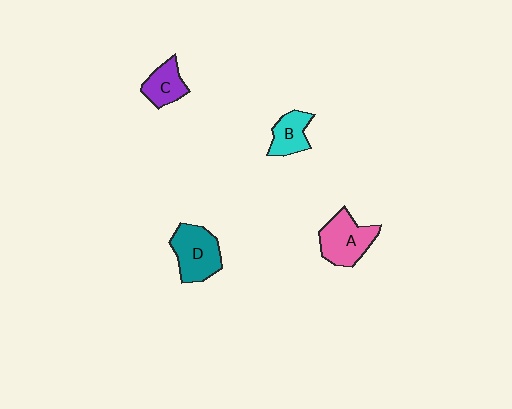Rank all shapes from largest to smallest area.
From largest to smallest: D (teal), A (pink), B (cyan), C (purple).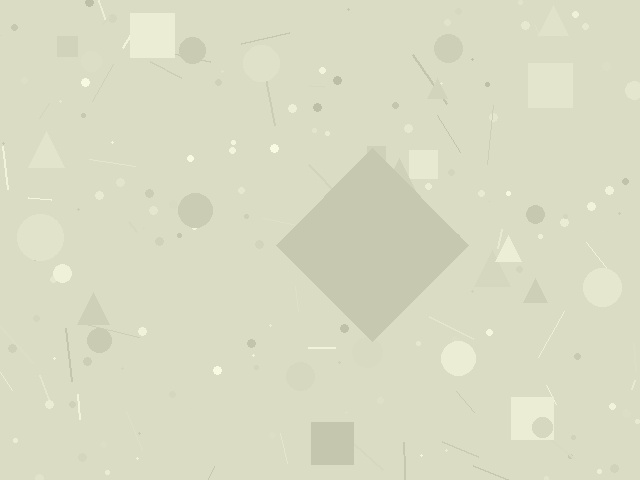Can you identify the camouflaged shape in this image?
The camouflaged shape is a diamond.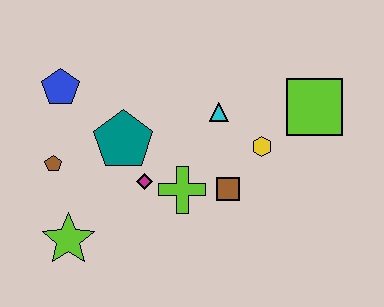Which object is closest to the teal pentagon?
The magenta diamond is closest to the teal pentagon.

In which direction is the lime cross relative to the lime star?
The lime cross is to the right of the lime star.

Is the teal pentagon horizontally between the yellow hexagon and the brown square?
No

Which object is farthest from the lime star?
The lime square is farthest from the lime star.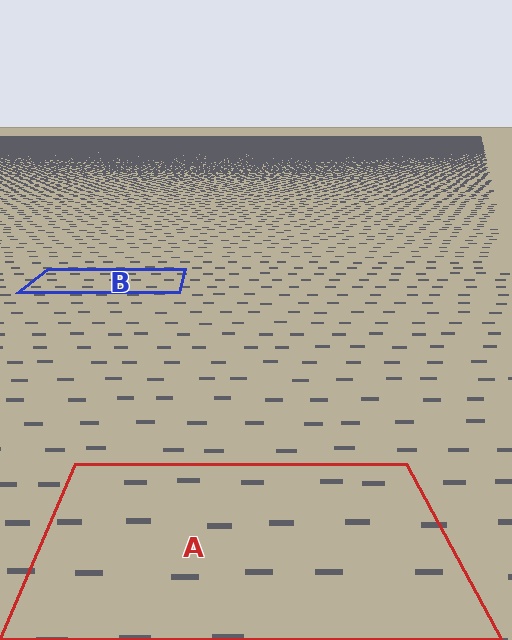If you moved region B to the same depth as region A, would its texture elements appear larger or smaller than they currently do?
They would appear larger. At a closer depth, the same texture elements are projected at a bigger on-screen size.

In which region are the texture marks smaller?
The texture marks are smaller in region B, because it is farther away.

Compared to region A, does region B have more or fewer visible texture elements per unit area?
Region B has more texture elements per unit area — they are packed more densely because it is farther away.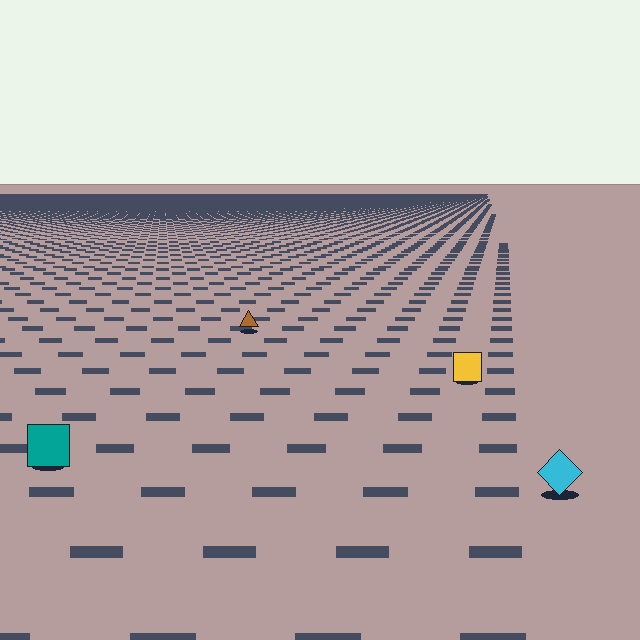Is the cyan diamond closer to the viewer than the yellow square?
Yes. The cyan diamond is closer — you can tell from the texture gradient: the ground texture is coarser near it.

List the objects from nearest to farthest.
From nearest to farthest: the cyan diamond, the teal square, the yellow square, the brown triangle.